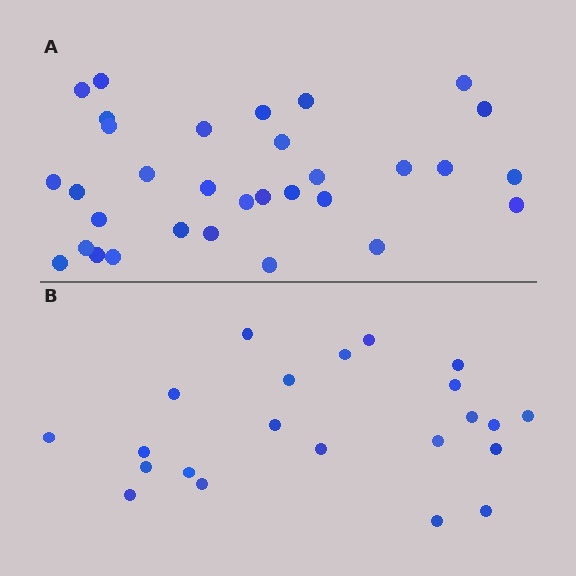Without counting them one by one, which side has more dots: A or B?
Region A (the top region) has more dots.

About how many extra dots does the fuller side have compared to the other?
Region A has roughly 10 or so more dots than region B.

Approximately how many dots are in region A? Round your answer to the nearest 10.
About 30 dots. (The exact count is 32, which rounds to 30.)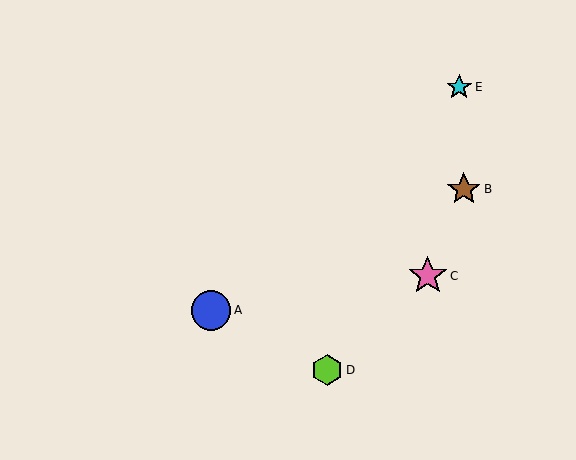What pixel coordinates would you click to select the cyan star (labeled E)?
Click at (459, 87) to select the cyan star E.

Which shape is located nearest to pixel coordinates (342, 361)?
The lime hexagon (labeled D) at (327, 370) is nearest to that location.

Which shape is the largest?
The blue circle (labeled A) is the largest.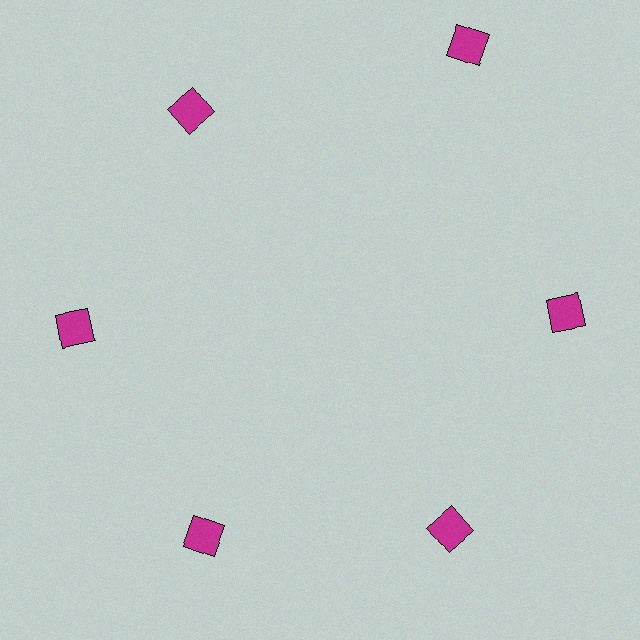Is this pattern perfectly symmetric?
No. The 6 magenta squares are arranged in a ring, but one element near the 1 o'clock position is pushed outward from the center, breaking the 6-fold rotational symmetry.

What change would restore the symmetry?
The symmetry would be restored by moving it inward, back onto the ring so that all 6 squares sit at equal angles and equal distance from the center.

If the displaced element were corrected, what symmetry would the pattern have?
It would have 6-fold rotational symmetry — the pattern would map onto itself every 60 degrees.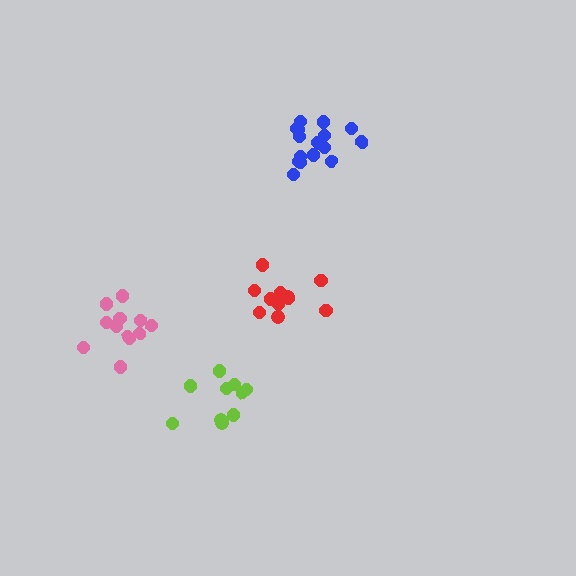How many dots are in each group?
Group 1: 11 dots, Group 2: 12 dots, Group 3: 16 dots, Group 4: 11 dots (50 total).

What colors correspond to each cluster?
The clusters are colored: lime, pink, blue, red.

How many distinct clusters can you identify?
There are 4 distinct clusters.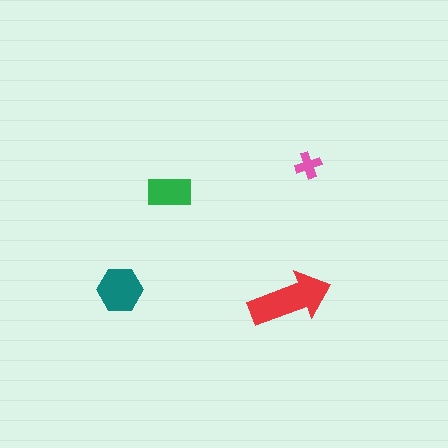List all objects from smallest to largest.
The pink cross, the green rectangle, the teal hexagon, the red arrow.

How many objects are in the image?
There are 4 objects in the image.